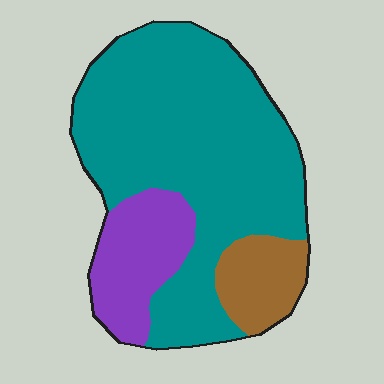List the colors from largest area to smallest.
From largest to smallest: teal, purple, brown.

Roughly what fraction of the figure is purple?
Purple takes up less than a quarter of the figure.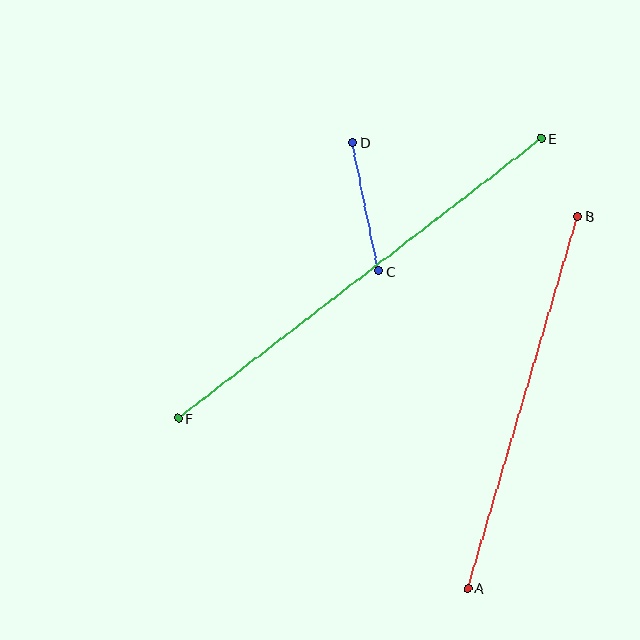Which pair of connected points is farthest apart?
Points E and F are farthest apart.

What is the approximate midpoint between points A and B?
The midpoint is at approximately (523, 402) pixels.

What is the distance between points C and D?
The distance is approximately 131 pixels.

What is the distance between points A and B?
The distance is approximately 388 pixels.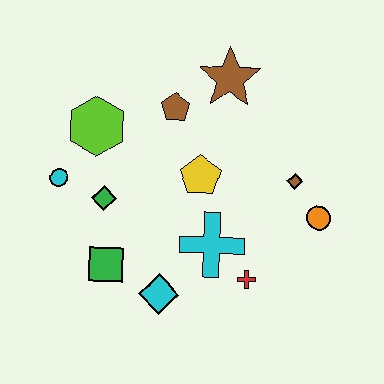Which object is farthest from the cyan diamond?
The brown star is farthest from the cyan diamond.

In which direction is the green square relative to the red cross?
The green square is to the left of the red cross.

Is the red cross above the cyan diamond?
Yes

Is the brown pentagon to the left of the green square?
No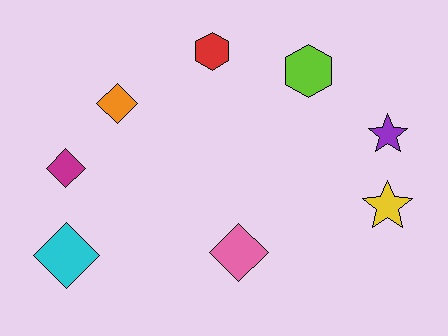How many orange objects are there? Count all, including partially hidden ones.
There is 1 orange object.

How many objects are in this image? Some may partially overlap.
There are 8 objects.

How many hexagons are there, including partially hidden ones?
There are 2 hexagons.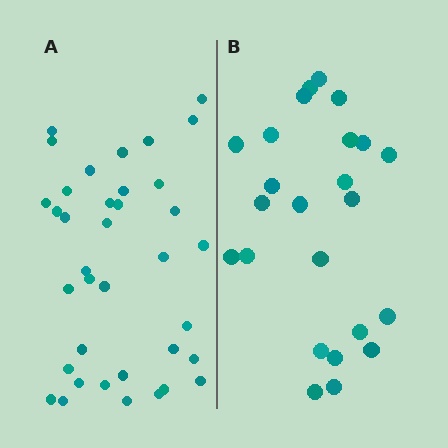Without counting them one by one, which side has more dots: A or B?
Region A (the left region) has more dots.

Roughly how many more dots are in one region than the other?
Region A has approximately 15 more dots than region B.